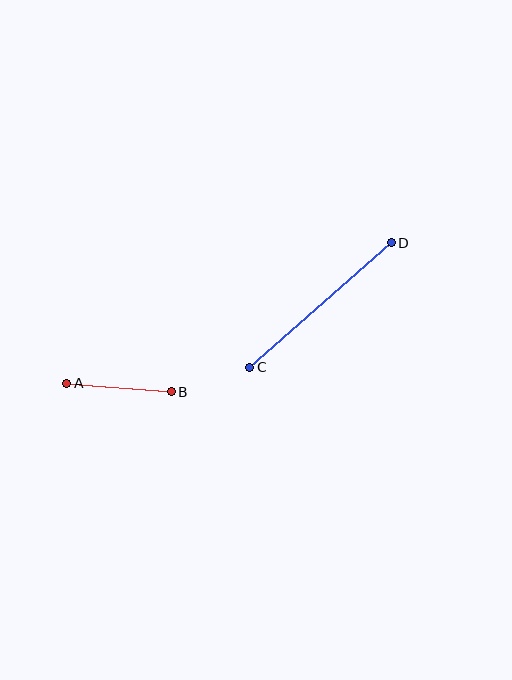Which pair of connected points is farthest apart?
Points C and D are farthest apart.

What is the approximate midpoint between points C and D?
The midpoint is at approximately (320, 305) pixels.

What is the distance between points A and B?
The distance is approximately 105 pixels.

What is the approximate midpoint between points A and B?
The midpoint is at approximately (119, 388) pixels.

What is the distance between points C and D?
The distance is approximately 188 pixels.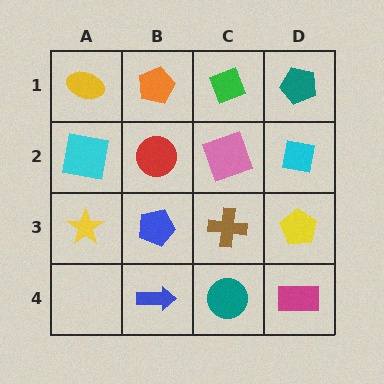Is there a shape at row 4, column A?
No, that cell is empty.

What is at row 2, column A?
A cyan square.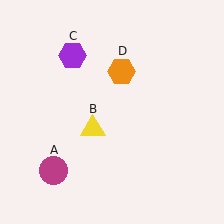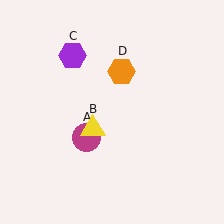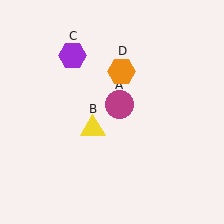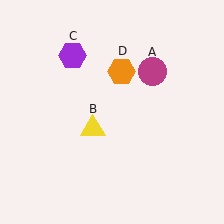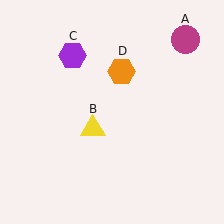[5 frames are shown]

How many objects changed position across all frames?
1 object changed position: magenta circle (object A).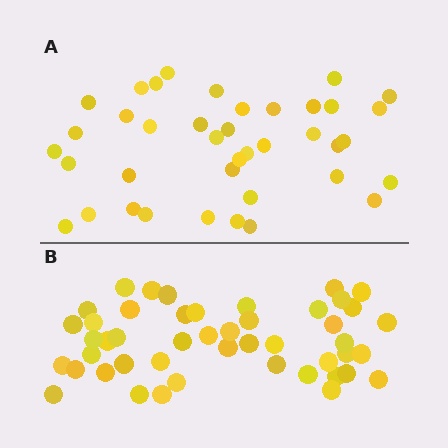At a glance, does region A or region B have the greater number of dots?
Region B (the bottom region) has more dots.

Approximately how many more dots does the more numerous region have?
Region B has roughly 8 or so more dots than region A.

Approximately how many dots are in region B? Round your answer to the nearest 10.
About 50 dots. (The exact count is 47, which rounds to 50.)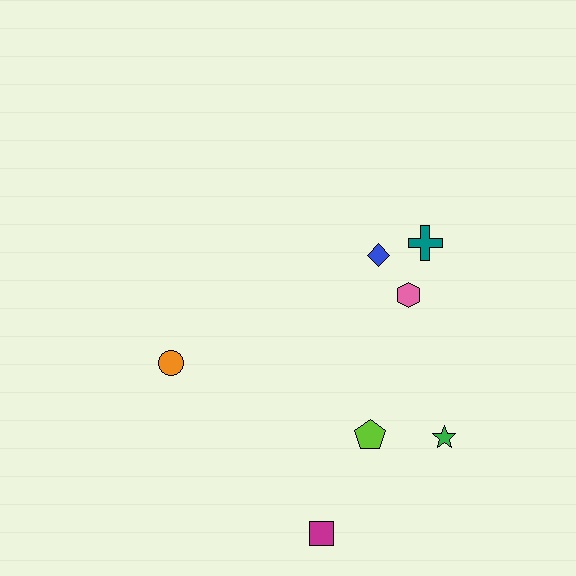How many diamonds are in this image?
There is 1 diamond.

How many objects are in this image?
There are 7 objects.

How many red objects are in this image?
There are no red objects.